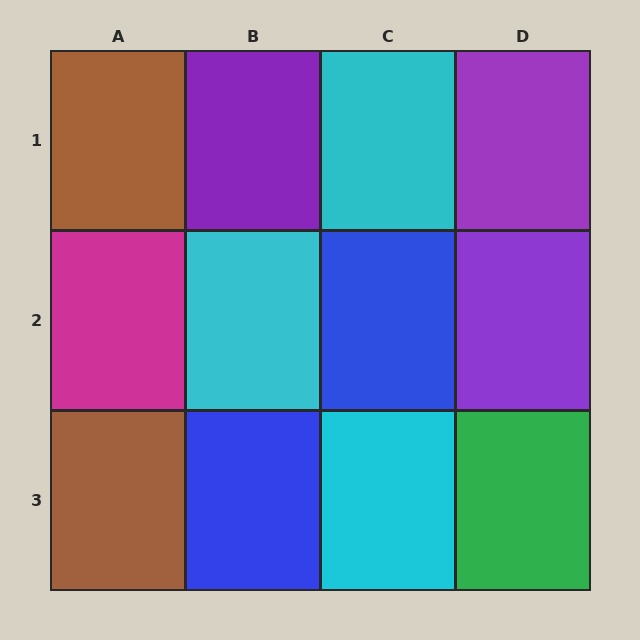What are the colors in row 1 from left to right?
Brown, purple, cyan, purple.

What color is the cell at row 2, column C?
Blue.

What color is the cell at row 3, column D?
Green.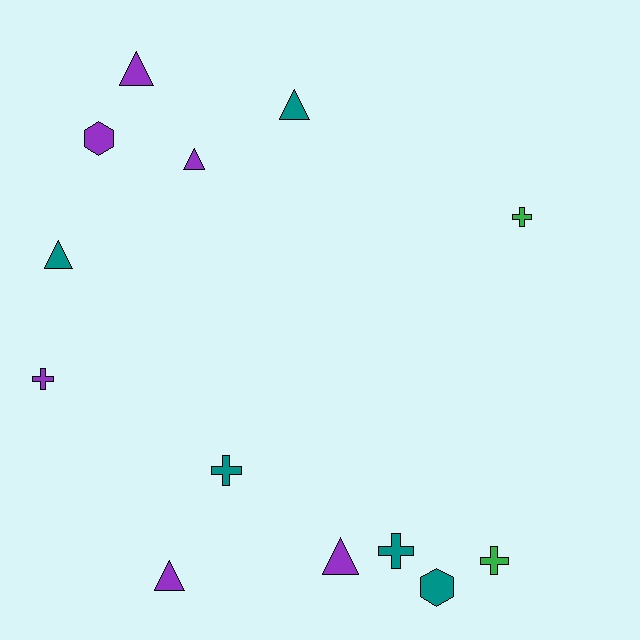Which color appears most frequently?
Purple, with 6 objects.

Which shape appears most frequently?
Triangle, with 6 objects.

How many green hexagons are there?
There are no green hexagons.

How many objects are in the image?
There are 13 objects.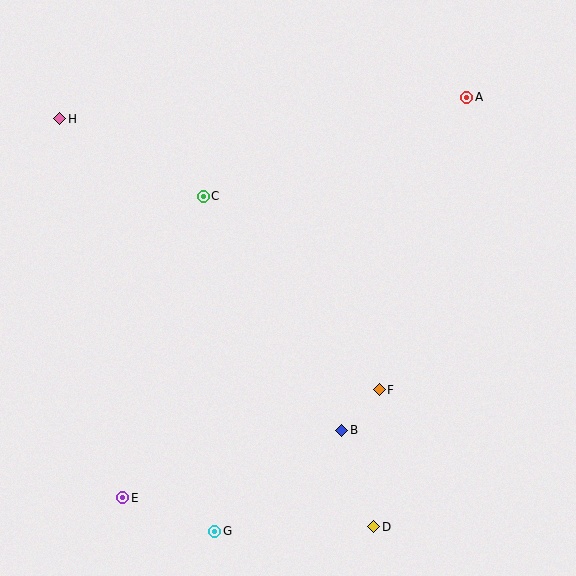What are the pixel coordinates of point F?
Point F is at (379, 390).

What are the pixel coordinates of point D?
Point D is at (374, 527).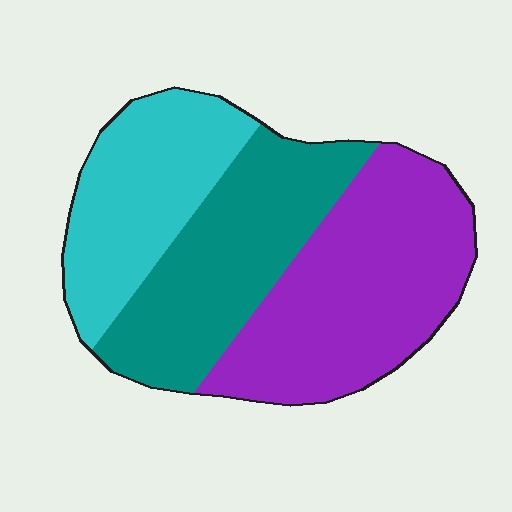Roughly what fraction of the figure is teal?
Teal covers roughly 30% of the figure.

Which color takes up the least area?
Cyan, at roughly 25%.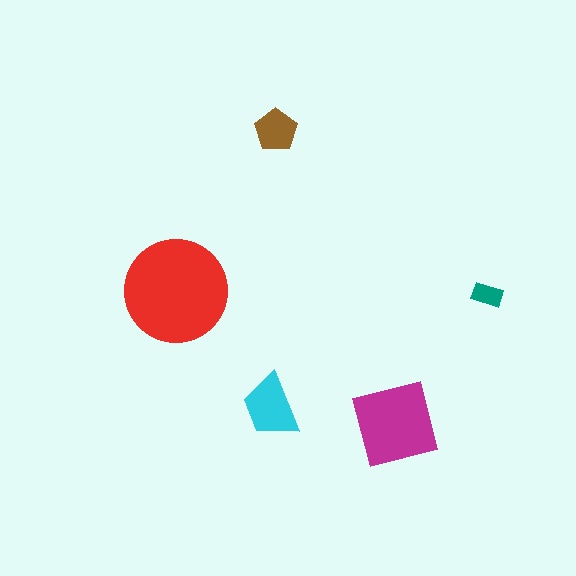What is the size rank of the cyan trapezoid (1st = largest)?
3rd.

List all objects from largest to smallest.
The red circle, the magenta square, the cyan trapezoid, the brown pentagon, the teal rectangle.